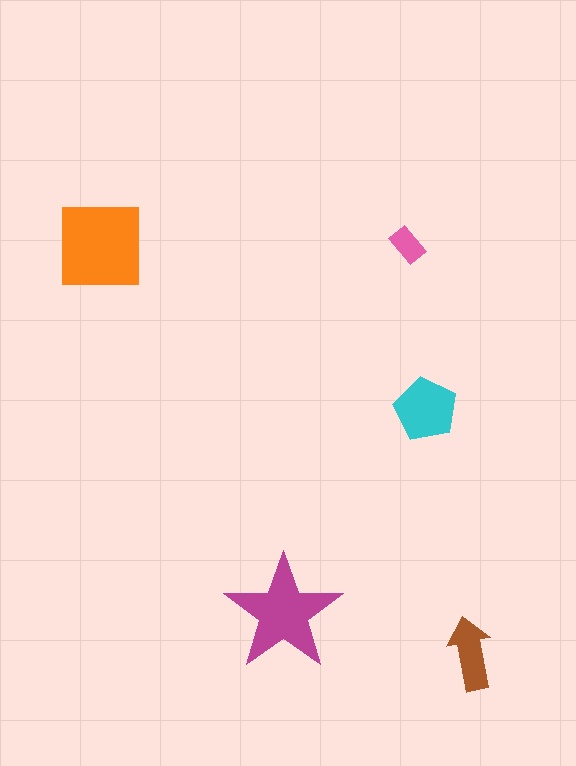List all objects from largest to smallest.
The orange square, the magenta star, the cyan pentagon, the brown arrow, the pink rectangle.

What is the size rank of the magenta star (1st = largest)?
2nd.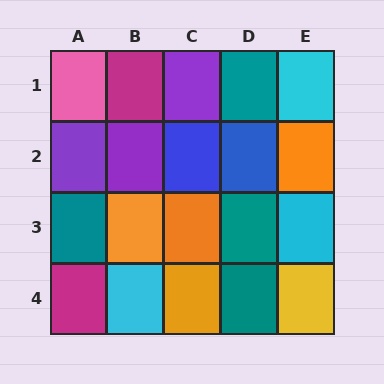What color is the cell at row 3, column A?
Teal.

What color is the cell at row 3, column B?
Orange.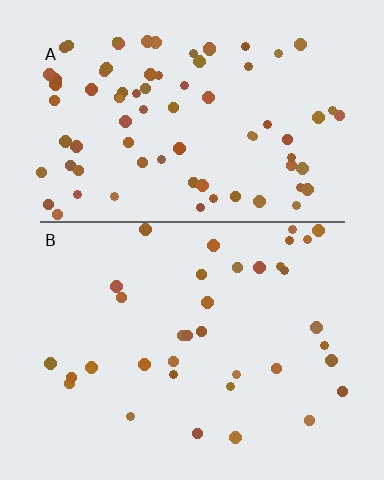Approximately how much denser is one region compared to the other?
Approximately 2.3× — region A over region B.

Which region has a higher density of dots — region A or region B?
A (the top).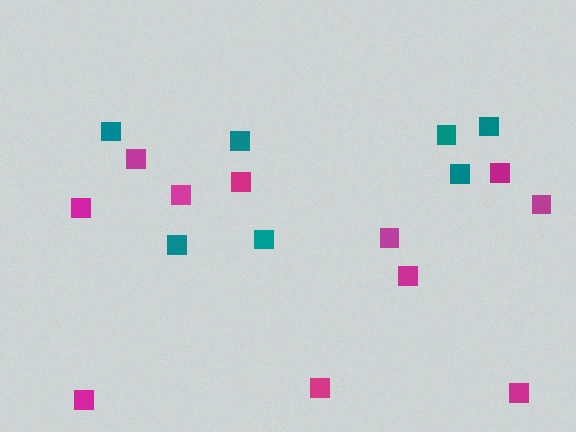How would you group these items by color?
There are 2 groups: one group of teal squares (7) and one group of magenta squares (11).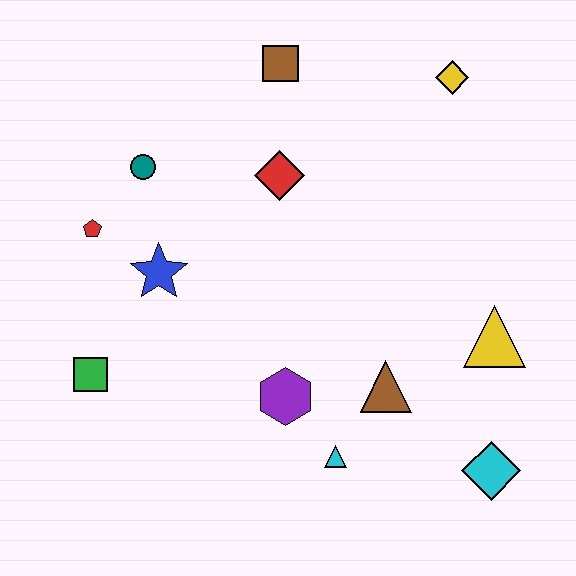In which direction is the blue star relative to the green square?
The blue star is above the green square.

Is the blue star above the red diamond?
No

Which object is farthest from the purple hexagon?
The yellow diamond is farthest from the purple hexagon.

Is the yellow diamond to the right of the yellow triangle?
No